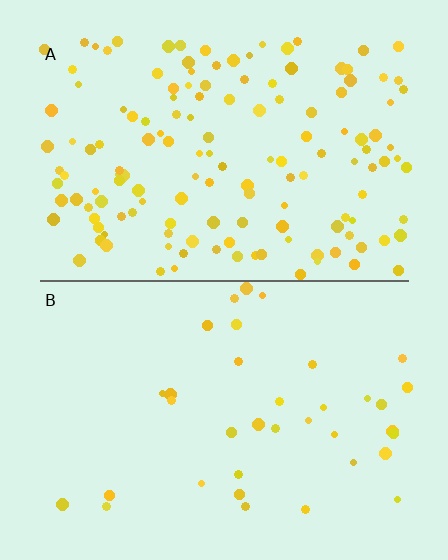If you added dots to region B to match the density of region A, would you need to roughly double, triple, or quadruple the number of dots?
Approximately quadruple.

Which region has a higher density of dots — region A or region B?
A (the top).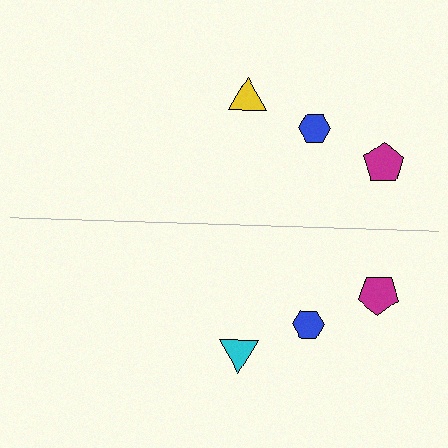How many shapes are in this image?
There are 6 shapes in this image.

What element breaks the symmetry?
The cyan triangle on the bottom side breaks the symmetry — its mirror counterpart is yellow.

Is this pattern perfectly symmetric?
No, the pattern is not perfectly symmetric. The cyan triangle on the bottom side breaks the symmetry — its mirror counterpart is yellow.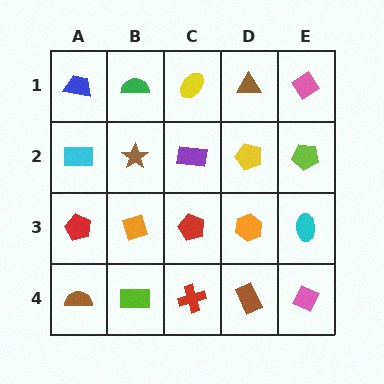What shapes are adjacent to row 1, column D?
A yellow pentagon (row 2, column D), a yellow ellipse (row 1, column C), a pink diamond (row 1, column E).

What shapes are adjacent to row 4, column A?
A red pentagon (row 3, column A), a lime rectangle (row 4, column B).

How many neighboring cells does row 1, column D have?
3.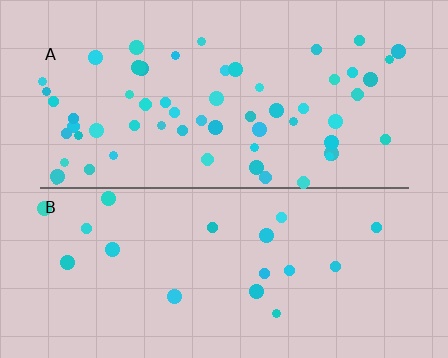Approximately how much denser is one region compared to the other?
Approximately 3.3× — region A over region B.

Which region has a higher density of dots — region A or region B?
A (the top).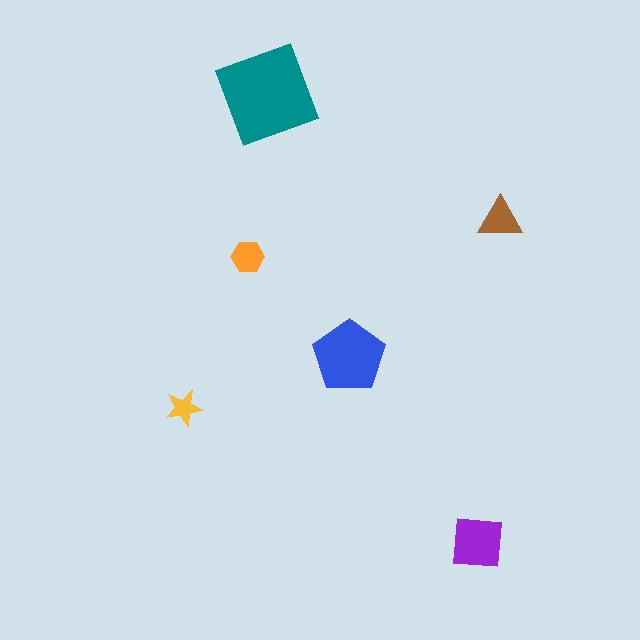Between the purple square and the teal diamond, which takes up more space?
The teal diamond.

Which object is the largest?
The teal diamond.